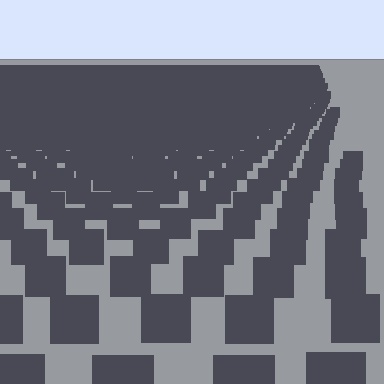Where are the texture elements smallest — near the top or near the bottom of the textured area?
Near the top.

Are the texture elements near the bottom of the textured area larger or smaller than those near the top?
Larger. Near the bottom, elements are closer to the viewer and appear at a bigger on-screen size.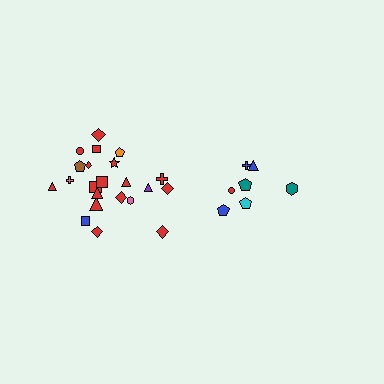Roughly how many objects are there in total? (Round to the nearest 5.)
Roughly 30 objects in total.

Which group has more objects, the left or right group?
The left group.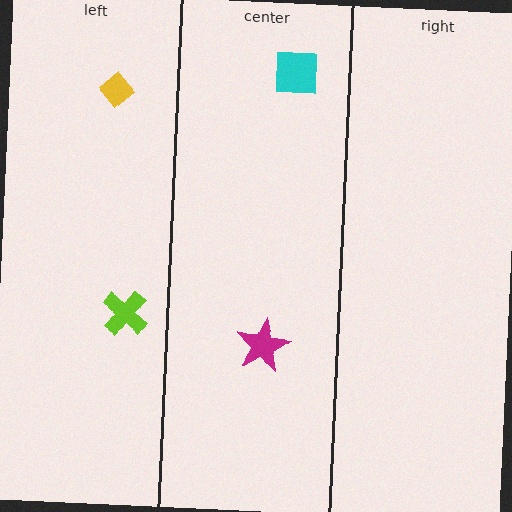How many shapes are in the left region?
2.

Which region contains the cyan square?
The center region.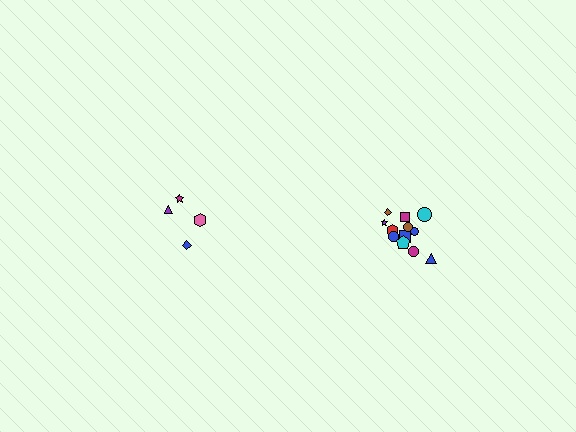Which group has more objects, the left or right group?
The right group.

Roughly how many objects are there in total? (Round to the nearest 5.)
Roughly 15 objects in total.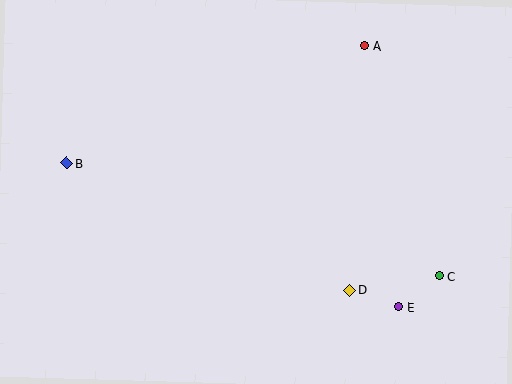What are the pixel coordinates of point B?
Point B is at (67, 163).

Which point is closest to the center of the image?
Point D at (350, 290) is closest to the center.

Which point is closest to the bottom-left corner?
Point B is closest to the bottom-left corner.